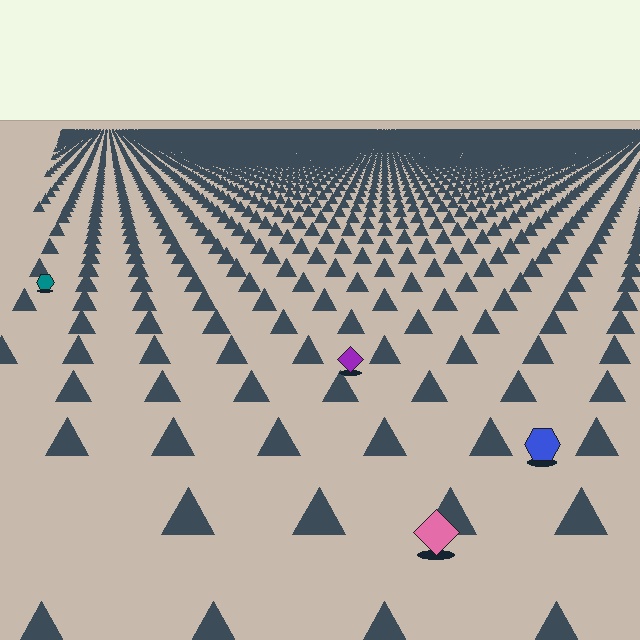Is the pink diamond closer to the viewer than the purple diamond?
Yes. The pink diamond is closer — you can tell from the texture gradient: the ground texture is coarser near it.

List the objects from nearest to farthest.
From nearest to farthest: the pink diamond, the blue hexagon, the purple diamond, the teal hexagon.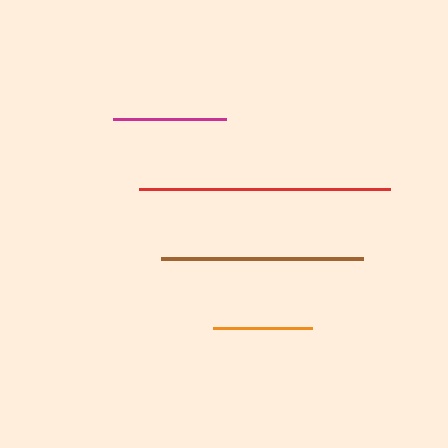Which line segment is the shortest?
The orange line is the shortest at approximately 100 pixels.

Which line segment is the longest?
The red line is the longest at approximately 251 pixels.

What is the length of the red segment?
The red segment is approximately 251 pixels long.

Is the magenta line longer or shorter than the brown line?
The brown line is longer than the magenta line.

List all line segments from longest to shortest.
From longest to shortest: red, brown, magenta, orange.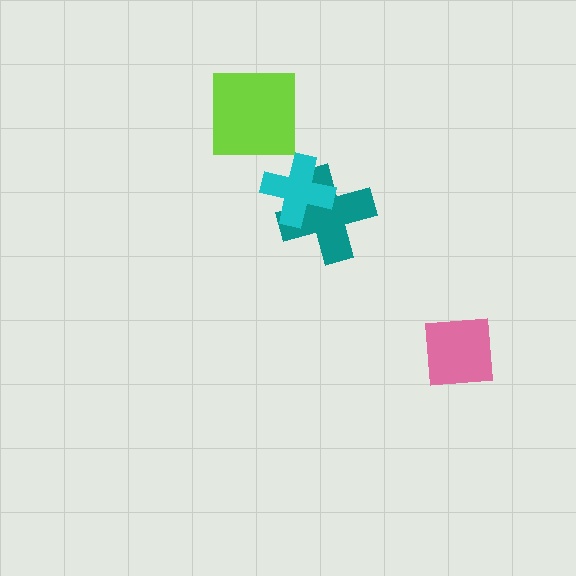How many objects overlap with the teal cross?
1 object overlaps with the teal cross.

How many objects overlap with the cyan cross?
1 object overlaps with the cyan cross.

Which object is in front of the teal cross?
The cyan cross is in front of the teal cross.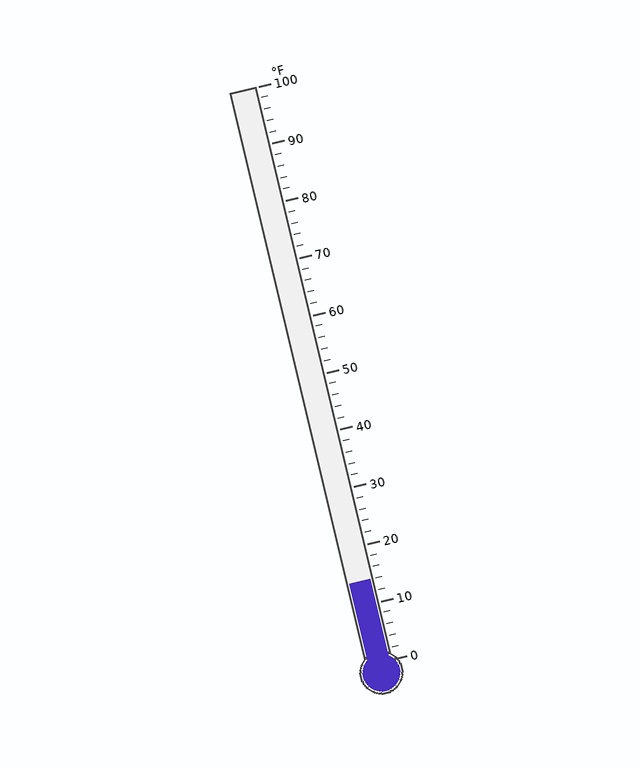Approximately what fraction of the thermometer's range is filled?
The thermometer is filled to approximately 15% of its range.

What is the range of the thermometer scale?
The thermometer scale ranges from 0°F to 100°F.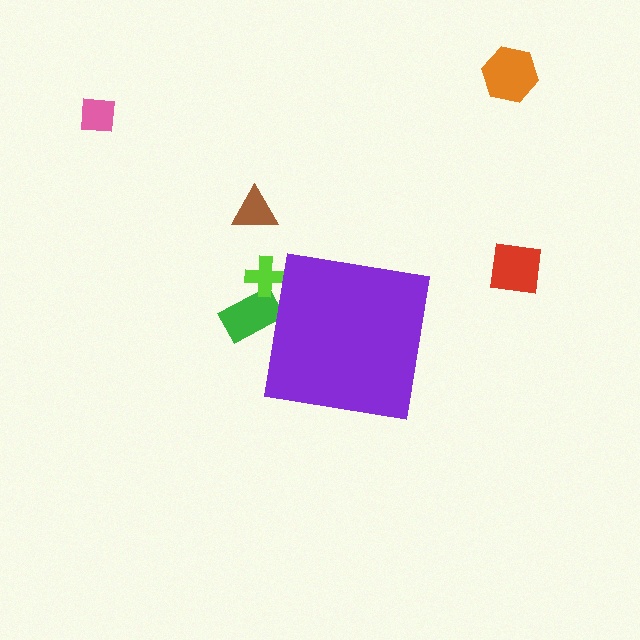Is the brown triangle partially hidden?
No, the brown triangle is fully visible.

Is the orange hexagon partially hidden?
No, the orange hexagon is fully visible.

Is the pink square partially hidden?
No, the pink square is fully visible.